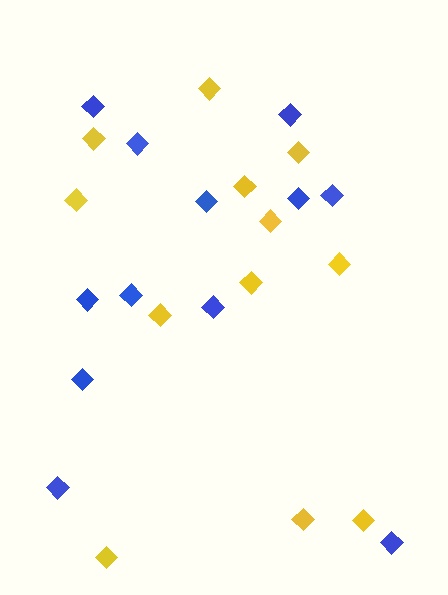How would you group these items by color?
There are 2 groups: one group of blue diamonds (12) and one group of yellow diamonds (12).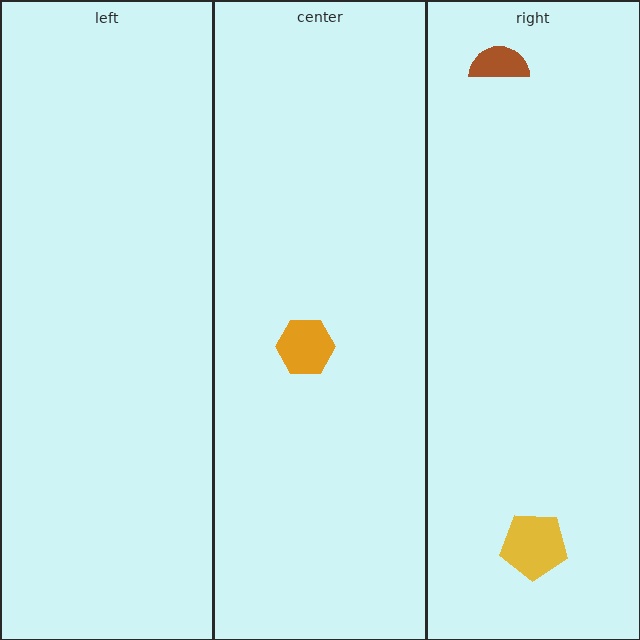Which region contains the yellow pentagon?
The right region.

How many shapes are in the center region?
1.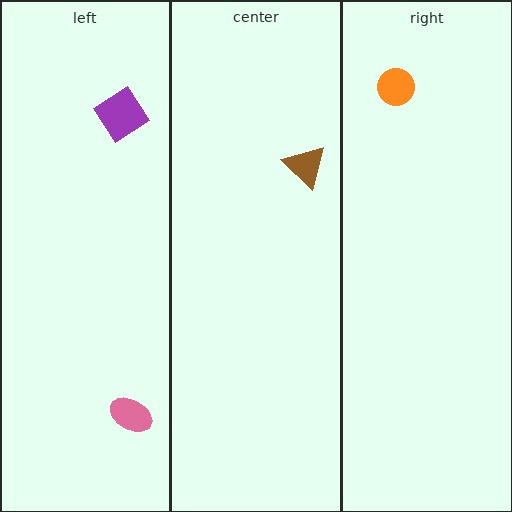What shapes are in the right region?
The orange circle.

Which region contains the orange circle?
The right region.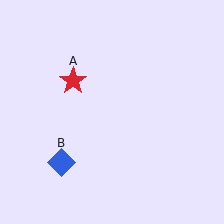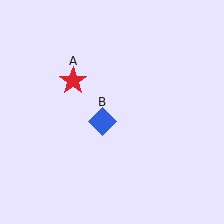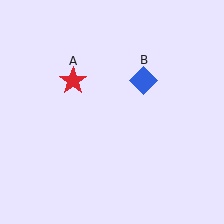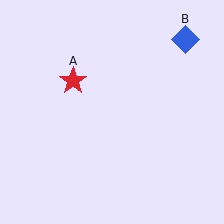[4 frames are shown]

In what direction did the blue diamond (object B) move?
The blue diamond (object B) moved up and to the right.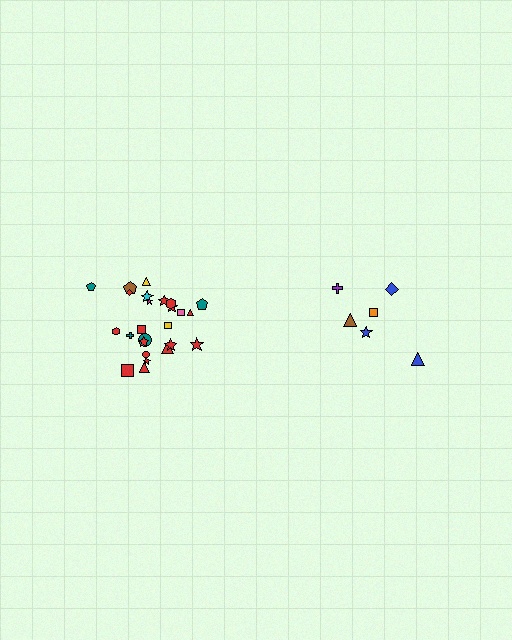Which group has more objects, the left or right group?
The left group.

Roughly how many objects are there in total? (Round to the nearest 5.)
Roughly 30 objects in total.